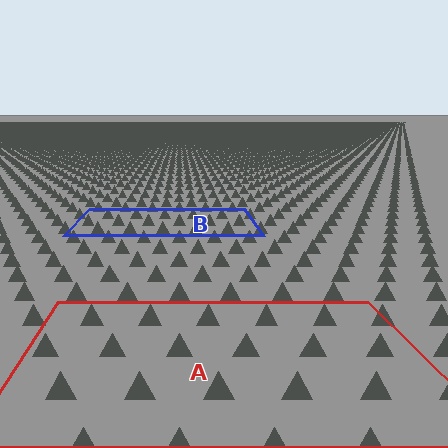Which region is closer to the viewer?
Region A is closer. The texture elements there are larger and more spread out.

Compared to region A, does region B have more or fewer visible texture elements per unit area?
Region B has more texture elements per unit area — they are packed more densely because it is farther away.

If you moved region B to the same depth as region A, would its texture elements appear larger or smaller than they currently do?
They would appear larger. At a closer depth, the same texture elements are projected at a bigger on-screen size.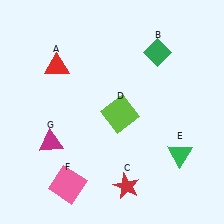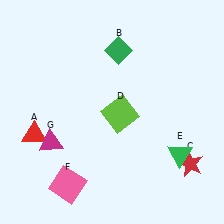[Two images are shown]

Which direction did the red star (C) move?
The red star (C) moved right.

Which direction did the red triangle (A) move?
The red triangle (A) moved down.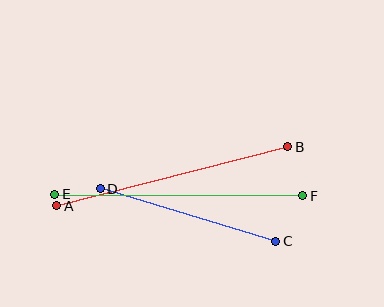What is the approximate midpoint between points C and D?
The midpoint is at approximately (188, 215) pixels.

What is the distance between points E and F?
The distance is approximately 248 pixels.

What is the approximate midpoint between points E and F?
The midpoint is at approximately (179, 195) pixels.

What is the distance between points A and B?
The distance is approximately 238 pixels.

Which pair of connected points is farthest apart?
Points E and F are farthest apart.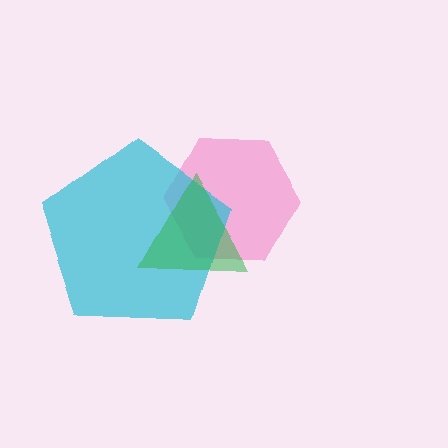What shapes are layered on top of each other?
The layered shapes are: a pink hexagon, a cyan pentagon, a green triangle.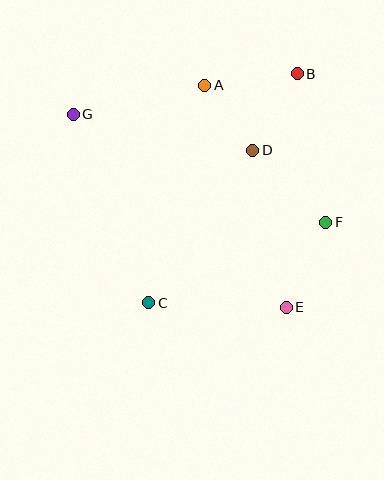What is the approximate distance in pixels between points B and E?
The distance between B and E is approximately 234 pixels.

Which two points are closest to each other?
Points A and D are closest to each other.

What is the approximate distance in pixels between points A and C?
The distance between A and C is approximately 225 pixels.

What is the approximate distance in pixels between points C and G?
The distance between C and G is approximately 203 pixels.